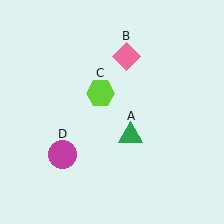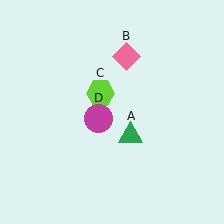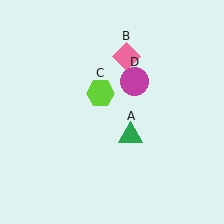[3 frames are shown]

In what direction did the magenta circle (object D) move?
The magenta circle (object D) moved up and to the right.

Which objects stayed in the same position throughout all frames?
Green triangle (object A) and pink diamond (object B) and lime hexagon (object C) remained stationary.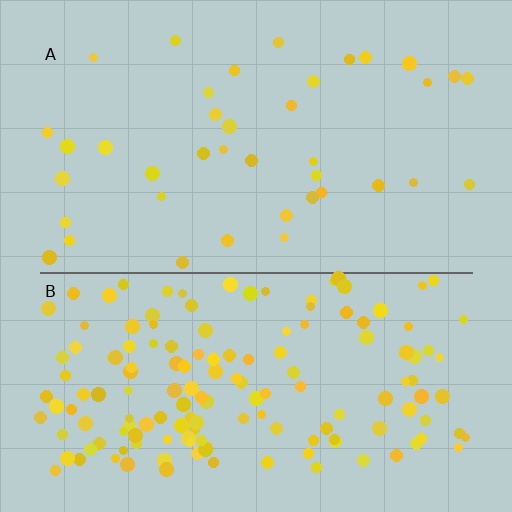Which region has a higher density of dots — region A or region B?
B (the bottom).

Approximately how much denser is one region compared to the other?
Approximately 3.9× — region B over region A.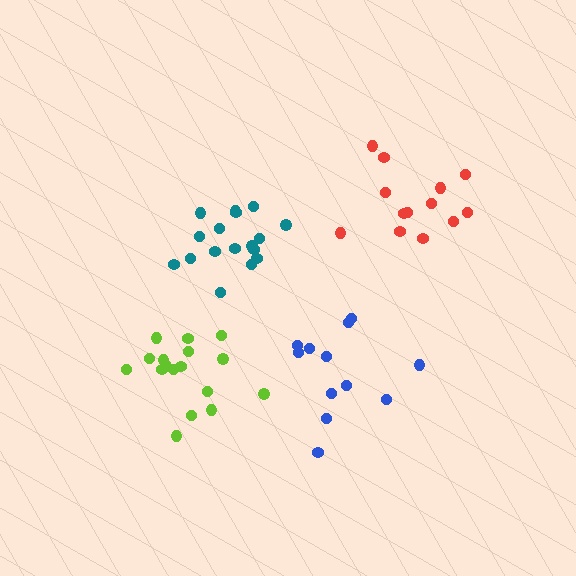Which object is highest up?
The red cluster is topmost.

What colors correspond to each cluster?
The clusters are colored: blue, lime, red, teal.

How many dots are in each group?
Group 1: 12 dots, Group 2: 17 dots, Group 3: 13 dots, Group 4: 17 dots (59 total).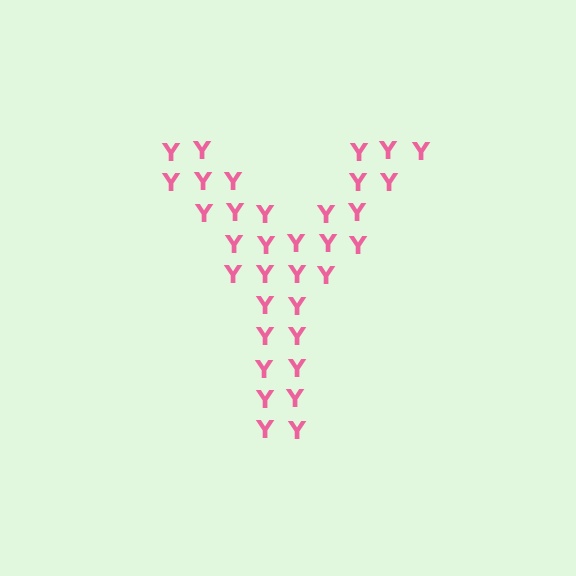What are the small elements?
The small elements are letter Y's.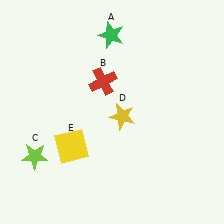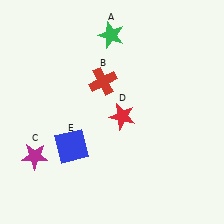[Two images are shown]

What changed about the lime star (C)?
In Image 1, C is lime. In Image 2, it changed to magenta.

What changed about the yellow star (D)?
In Image 1, D is yellow. In Image 2, it changed to red.